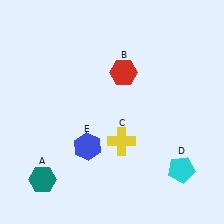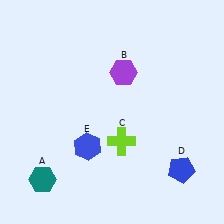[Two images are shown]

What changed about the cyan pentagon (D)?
In Image 1, D is cyan. In Image 2, it changed to blue.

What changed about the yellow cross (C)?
In Image 1, C is yellow. In Image 2, it changed to lime.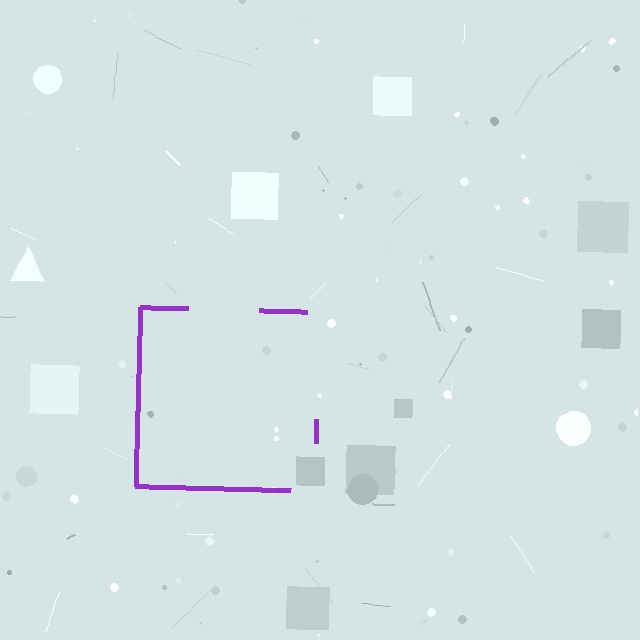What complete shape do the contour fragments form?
The contour fragments form a square.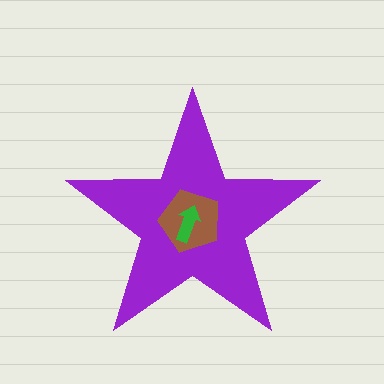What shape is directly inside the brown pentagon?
The green arrow.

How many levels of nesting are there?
3.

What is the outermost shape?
The purple star.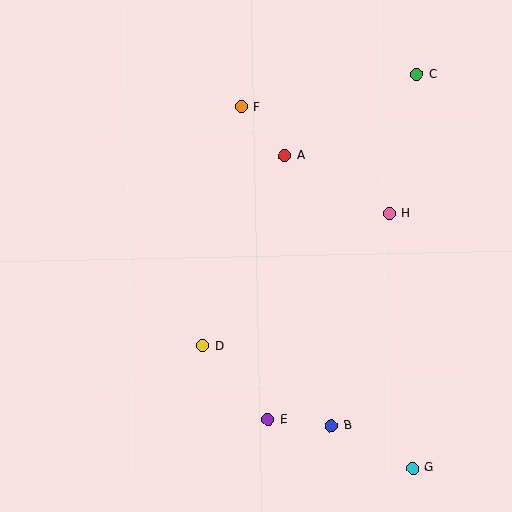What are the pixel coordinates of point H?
Point H is at (390, 214).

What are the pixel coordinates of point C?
Point C is at (417, 74).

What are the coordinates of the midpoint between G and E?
The midpoint between G and E is at (340, 444).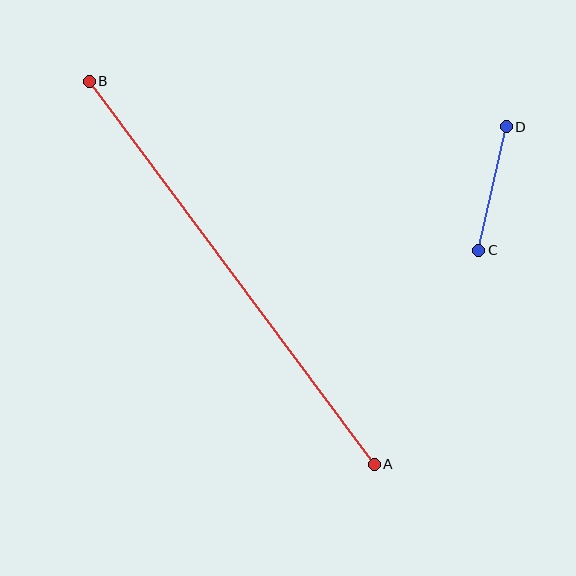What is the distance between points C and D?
The distance is approximately 126 pixels.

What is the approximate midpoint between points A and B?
The midpoint is at approximately (232, 273) pixels.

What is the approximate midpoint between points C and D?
The midpoint is at approximately (493, 189) pixels.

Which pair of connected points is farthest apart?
Points A and B are farthest apart.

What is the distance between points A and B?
The distance is approximately 477 pixels.